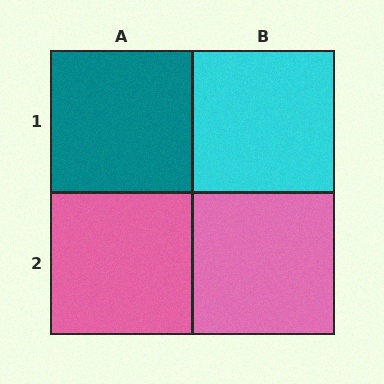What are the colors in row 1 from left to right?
Teal, cyan.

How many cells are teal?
1 cell is teal.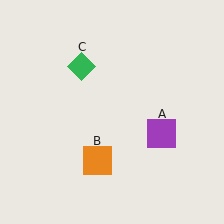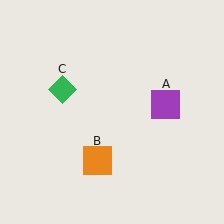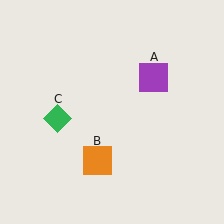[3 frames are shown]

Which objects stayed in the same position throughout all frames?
Orange square (object B) remained stationary.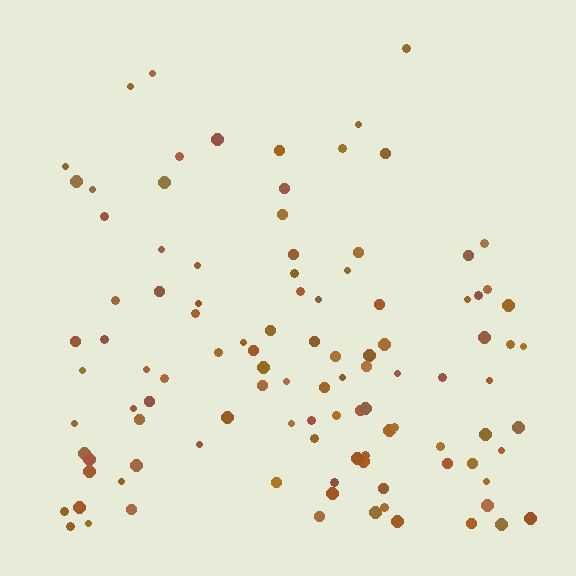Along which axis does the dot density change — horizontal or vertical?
Vertical.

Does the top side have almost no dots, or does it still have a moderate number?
Still a moderate number, just noticeably fewer than the bottom.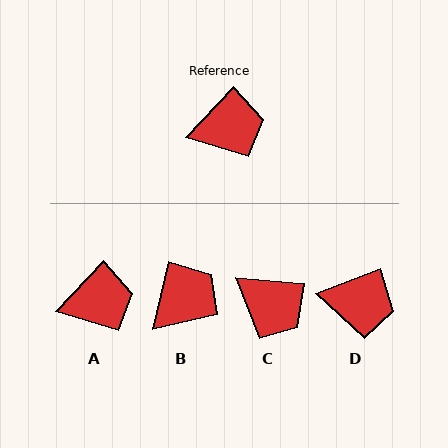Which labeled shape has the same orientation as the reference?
A.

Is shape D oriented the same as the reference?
No, it is off by about 25 degrees.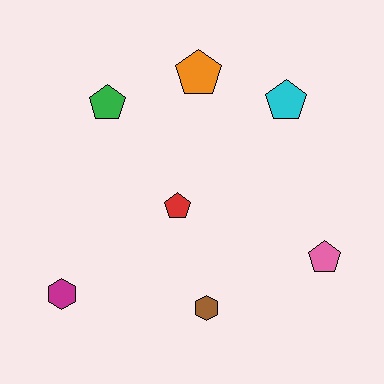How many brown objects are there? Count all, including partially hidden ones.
There is 1 brown object.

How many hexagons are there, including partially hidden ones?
There are 2 hexagons.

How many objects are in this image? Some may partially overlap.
There are 7 objects.